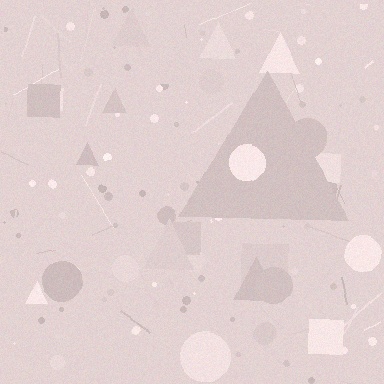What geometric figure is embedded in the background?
A triangle is embedded in the background.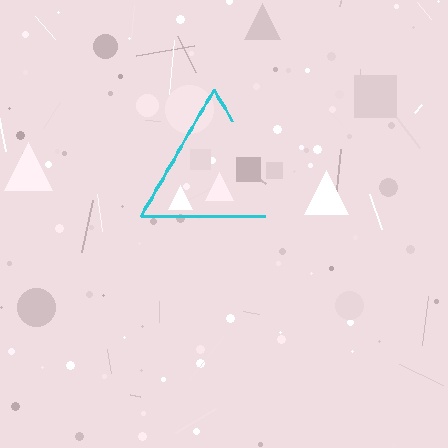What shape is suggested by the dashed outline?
The dashed outline suggests a triangle.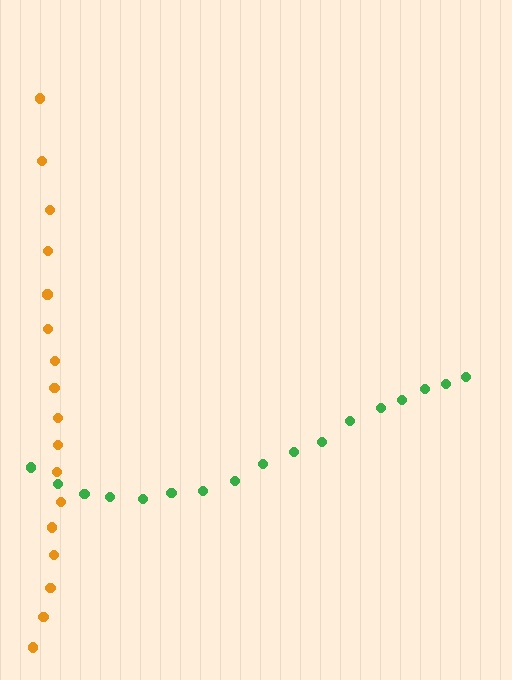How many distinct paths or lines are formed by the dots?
There are 2 distinct paths.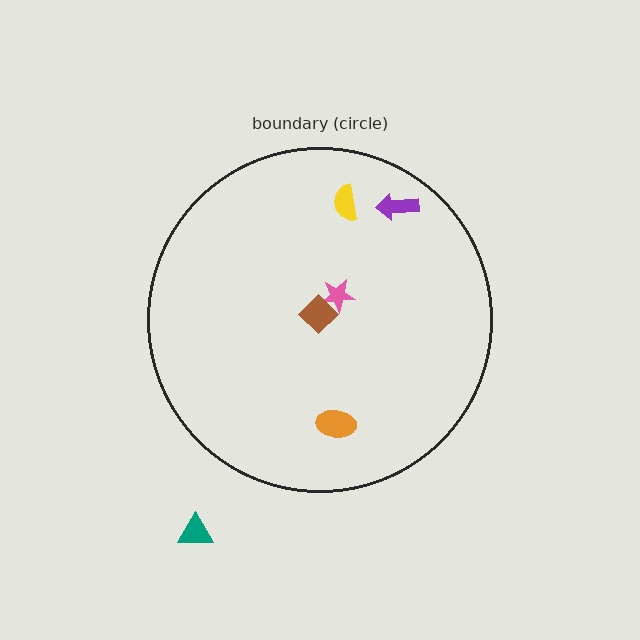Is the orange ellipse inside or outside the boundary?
Inside.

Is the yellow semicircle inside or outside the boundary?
Inside.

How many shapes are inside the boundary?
5 inside, 1 outside.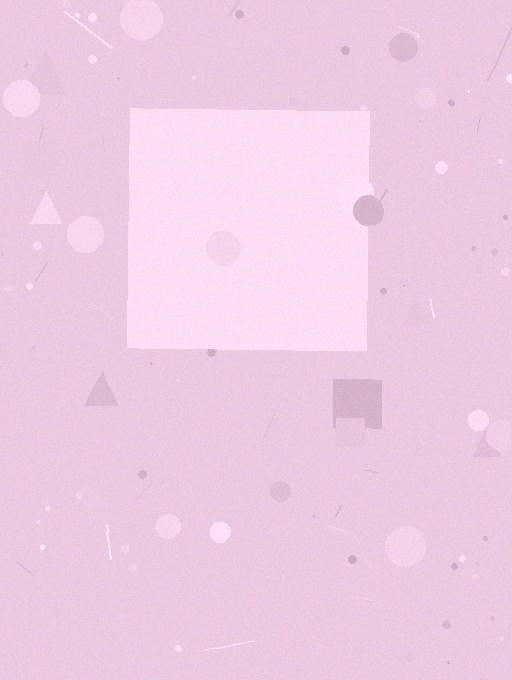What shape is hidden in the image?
A square is hidden in the image.